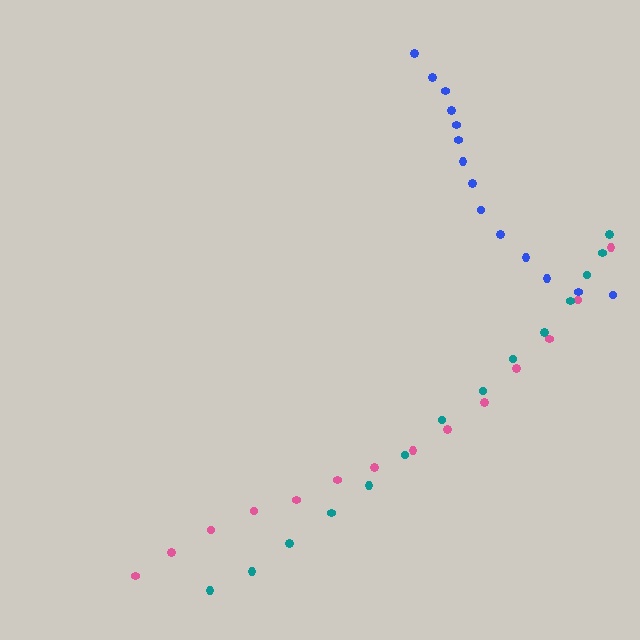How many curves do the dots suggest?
There are 3 distinct paths.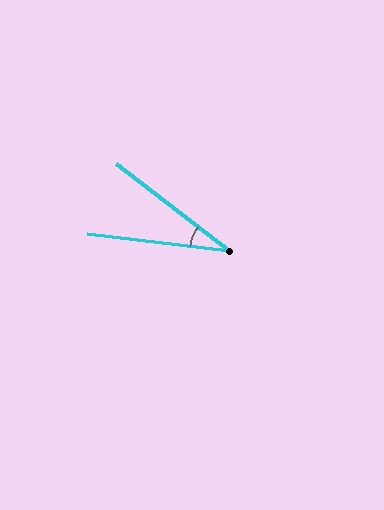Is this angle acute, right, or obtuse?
It is acute.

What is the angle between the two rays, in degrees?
Approximately 31 degrees.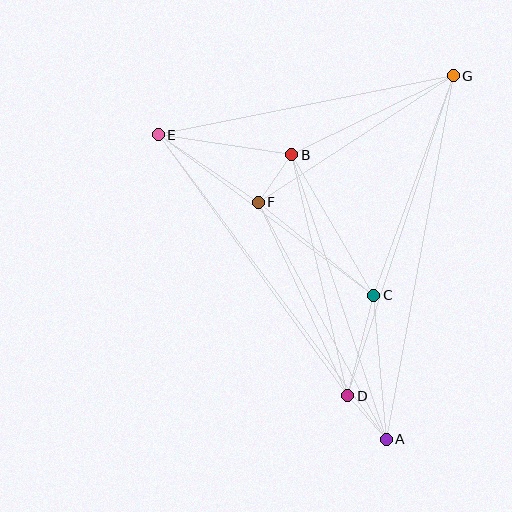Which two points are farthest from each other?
Points A and E are farthest from each other.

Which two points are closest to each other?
Points B and F are closest to each other.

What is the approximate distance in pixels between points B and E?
The distance between B and E is approximately 135 pixels.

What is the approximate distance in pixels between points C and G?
The distance between C and G is approximately 234 pixels.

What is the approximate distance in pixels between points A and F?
The distance between A and F is approximately 269 pixels.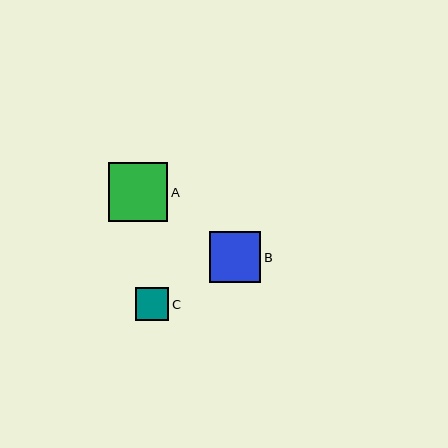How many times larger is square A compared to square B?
Square A is approximately 1.2 times the size of square B.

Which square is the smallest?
Square C is the smallest with a size of approximately 33 pixels.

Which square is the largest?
Square A is the largest with a size of approximately 60 pixels.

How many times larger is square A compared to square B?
Square A is approximately 1.2 times the size of square B.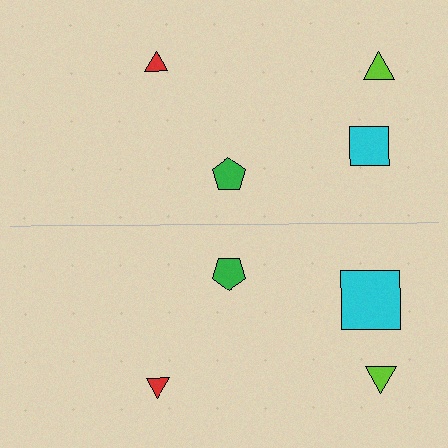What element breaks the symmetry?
The cyan square on the bottom side has a different size than its mirror counterpart.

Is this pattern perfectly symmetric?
No, the pattern is not perfectly symmetric. The cyan square on the bottom side has a different size than its mirror counterpart.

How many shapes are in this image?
There are 8 shapes in this image.